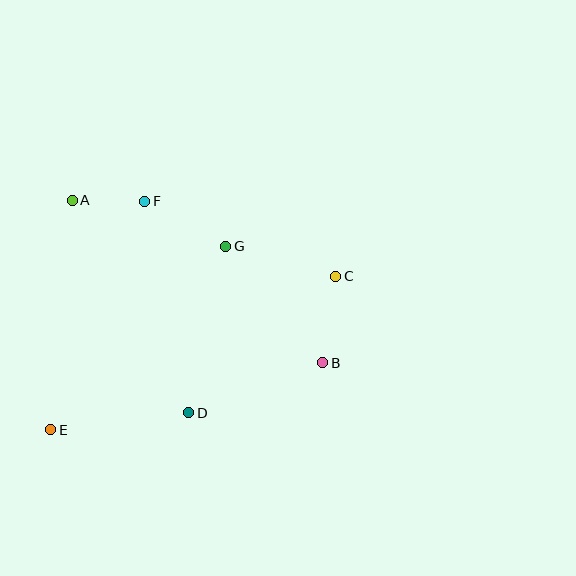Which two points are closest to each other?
Points A and F are closest to each other.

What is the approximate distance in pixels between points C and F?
The distance between C and F is approximately 206 pixels.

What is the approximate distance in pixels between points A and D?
The distance between A and D is approximately 242 pixels.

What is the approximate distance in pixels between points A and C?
The distance between A and C is approximately 274 pixels.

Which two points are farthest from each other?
Points C and E are farthest from each other.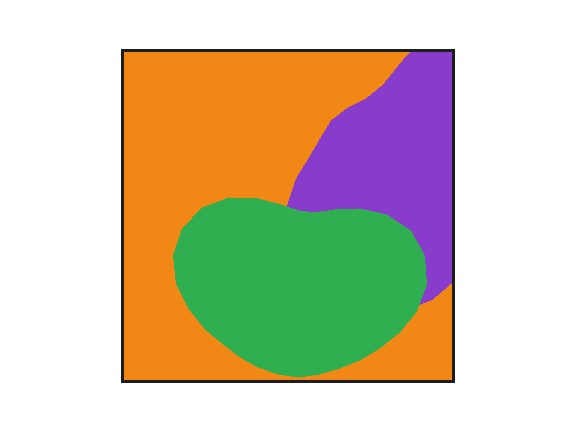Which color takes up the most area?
Orange, at roughly 50%.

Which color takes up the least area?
Purple, at roughly 20%.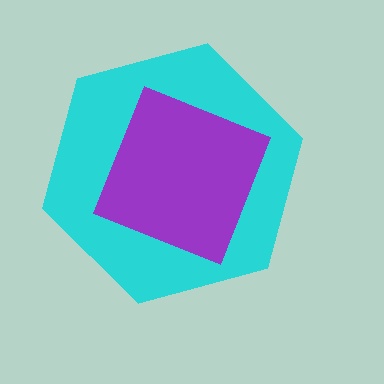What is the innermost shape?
The purple diamond.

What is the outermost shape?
The cyan hexagon.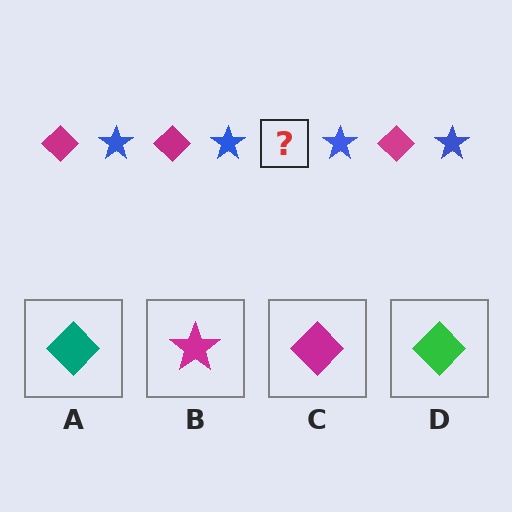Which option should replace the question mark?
Option C.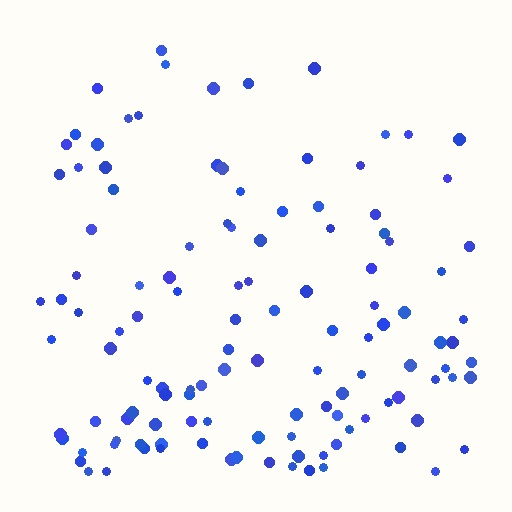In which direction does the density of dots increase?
From top to bottom, with the bottom side densest.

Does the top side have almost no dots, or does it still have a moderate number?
Still a moderate number, just noticeably fewer than the bottom.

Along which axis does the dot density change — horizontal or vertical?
Vertical.